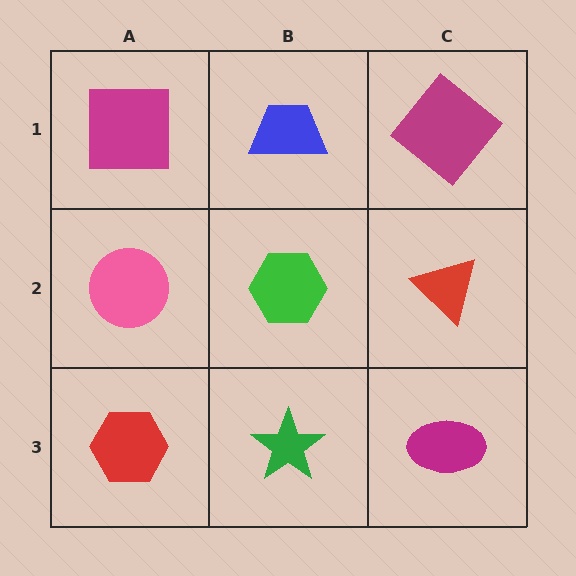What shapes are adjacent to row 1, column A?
A pink circle (row 2, column A), a blue trapezoid (row 1, column B).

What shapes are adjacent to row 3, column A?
A pink circle (row 2, column A), a green star (row 3, column B).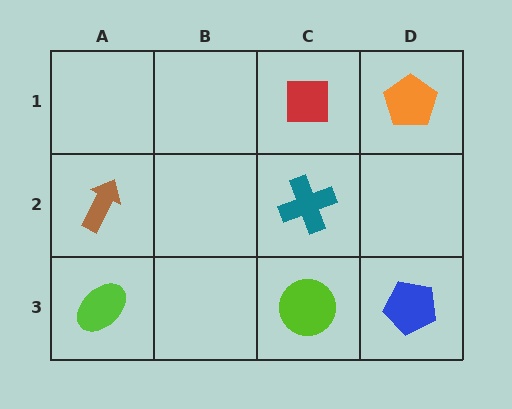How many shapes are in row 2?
2 shapes.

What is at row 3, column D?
A blue pentagon.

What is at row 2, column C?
A teal cross.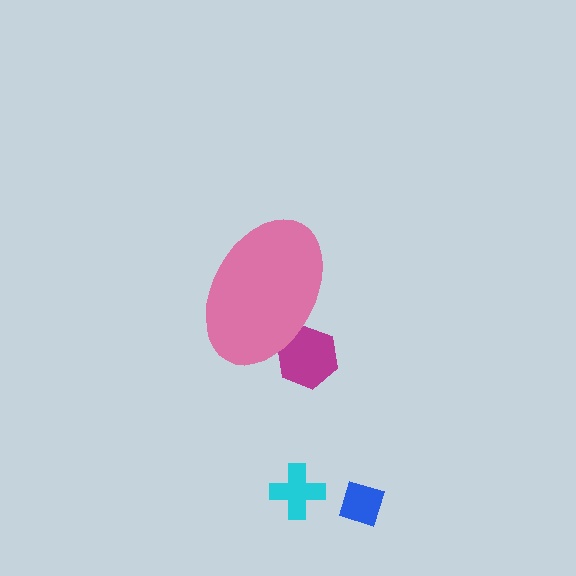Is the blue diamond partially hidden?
No, the blue diamond is fully visible.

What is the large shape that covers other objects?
A pink ellipse.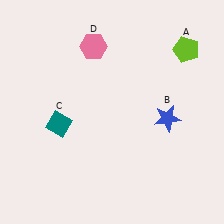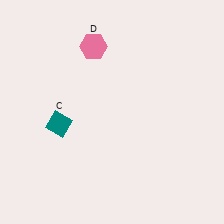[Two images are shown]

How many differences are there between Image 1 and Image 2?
There are 2 differences between the two images.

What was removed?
The lime pentagon (A), the blue star (B) were removed in Image 2.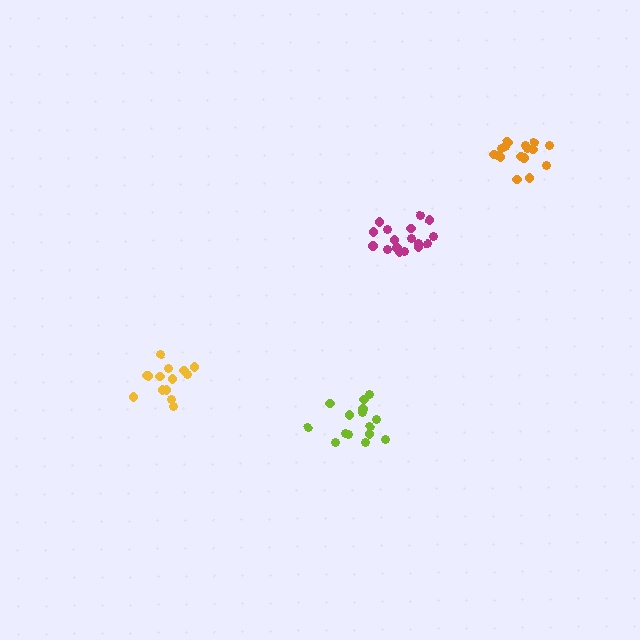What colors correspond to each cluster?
The clusters are colored: magenta, lime, orange, yellow.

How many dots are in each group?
Group 1: 17 dots, Group 2: 15 dots, Group 3: 15 dots, Group 4: 14 dots (61 total).